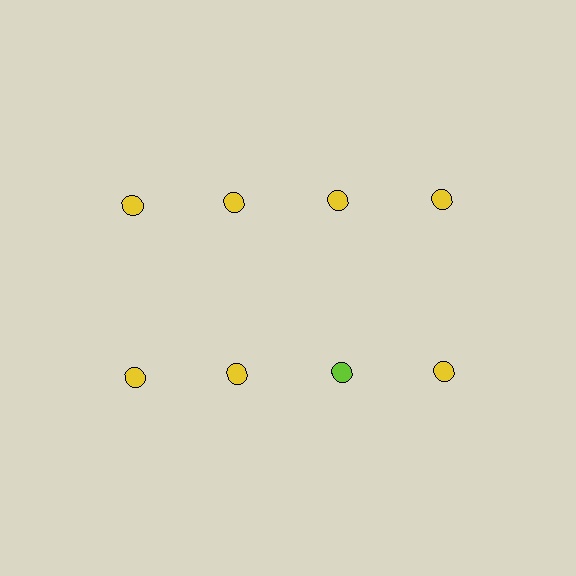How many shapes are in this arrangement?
There are 8 shapes arranged in a grid pattern.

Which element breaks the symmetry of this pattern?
The lime circle in the second row, center column breaks the symmetry. All other shapes are yellow circles.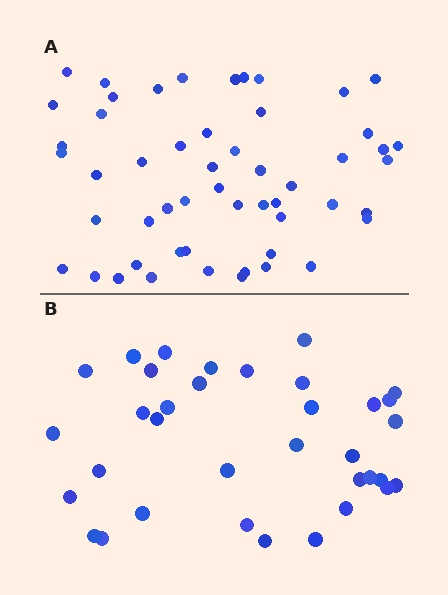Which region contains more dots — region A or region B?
Region A (the top region) has more dots.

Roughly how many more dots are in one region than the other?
Region A has approximately 20 more dots than region B.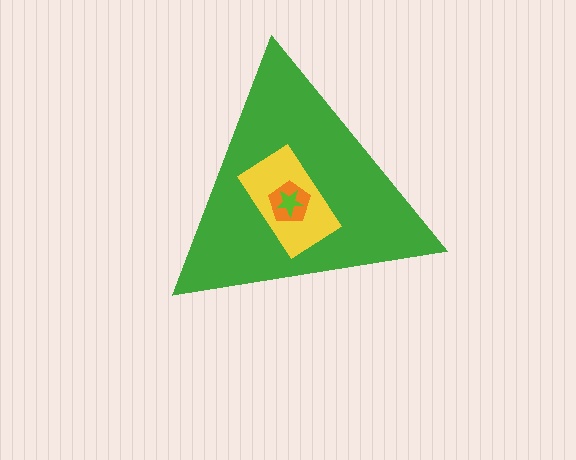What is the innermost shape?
The lime star.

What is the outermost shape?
The green triangle.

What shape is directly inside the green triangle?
The yellow rectangle.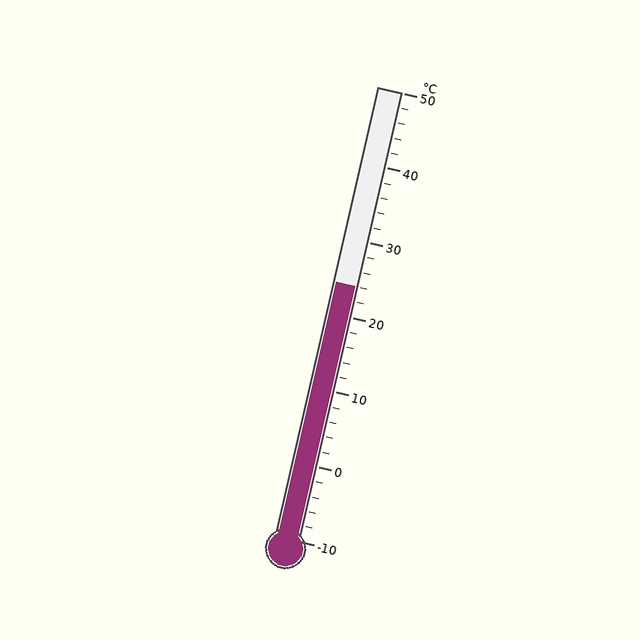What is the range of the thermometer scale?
The thermometer scale ranges from -10°C to 50°C.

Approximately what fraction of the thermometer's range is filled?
The thermometer is filled to approximately 55% of its range.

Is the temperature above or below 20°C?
The temperature is above 20°C.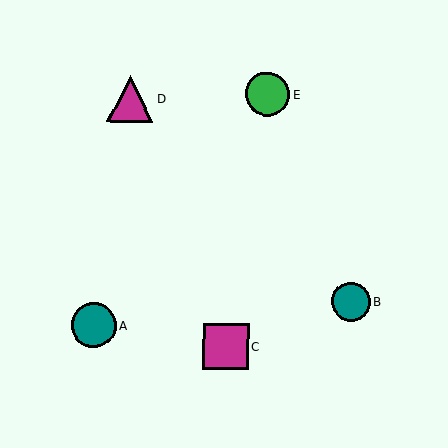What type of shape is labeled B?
Shape B is a teal circle.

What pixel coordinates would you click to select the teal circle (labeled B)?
Click at (351, 302) to select the teal circle B.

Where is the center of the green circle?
The center of the green circle is at (267, 94).